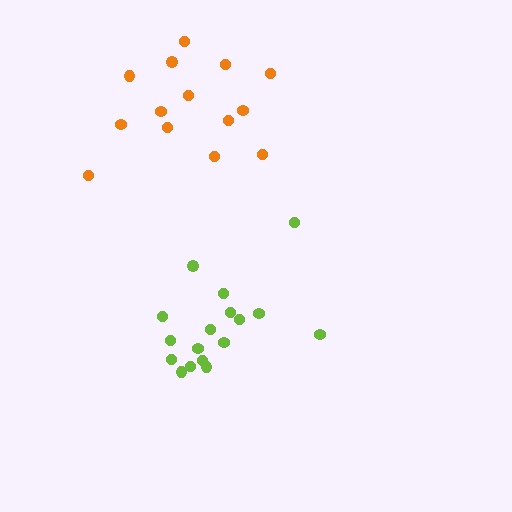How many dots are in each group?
Group 1: 17 dots, Group 2: 14 dots (31 total).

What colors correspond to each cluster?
The clusters are colored: lime, orange.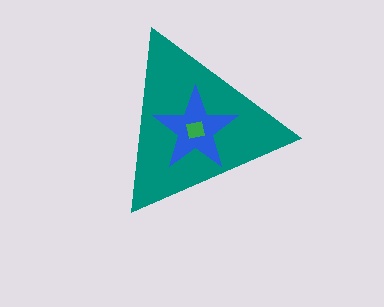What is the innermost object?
The green square.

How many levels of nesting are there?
3.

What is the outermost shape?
The teal triangle.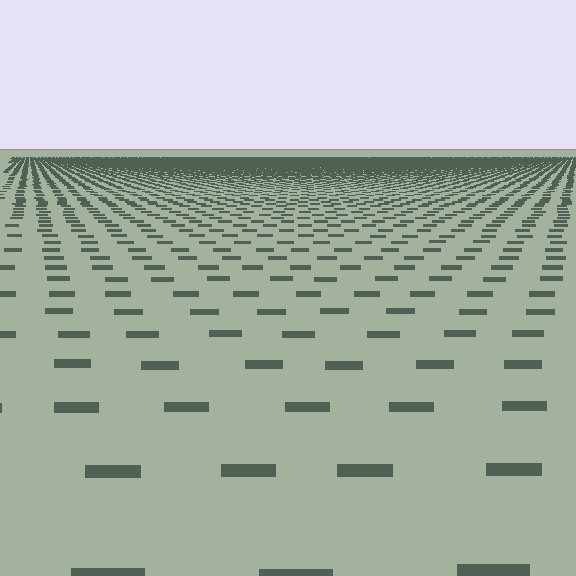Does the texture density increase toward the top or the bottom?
Density increases toward the top.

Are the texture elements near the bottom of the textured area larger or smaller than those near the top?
Larger. Near the bottom, elements are closer to the viewer and appear at a bigger on-screen size.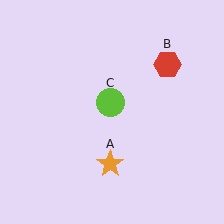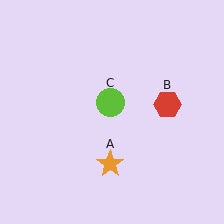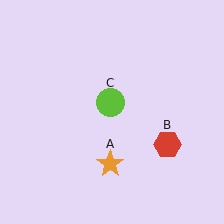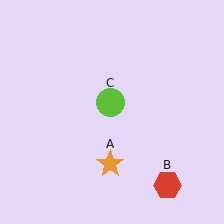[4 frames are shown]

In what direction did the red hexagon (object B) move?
The red hexagon (object B) moved down.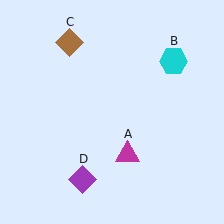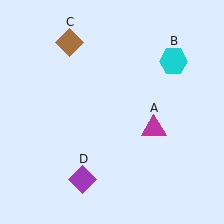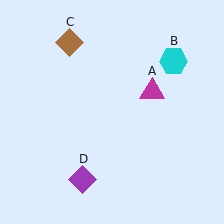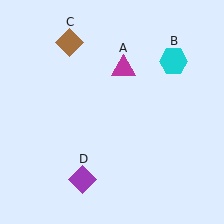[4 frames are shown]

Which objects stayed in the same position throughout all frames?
Cyan hexagon (object B) and brown diamond (object C) and purple diamond (object D) remained stationary.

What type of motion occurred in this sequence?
The magenta triangle (object A) rotated counterclockwise around the center of the scene.